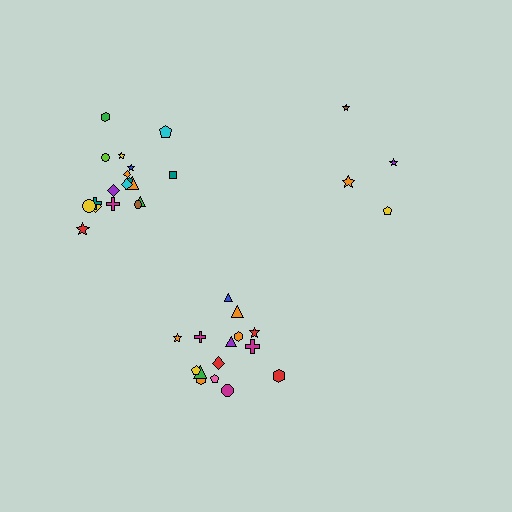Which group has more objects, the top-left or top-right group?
The top-left group.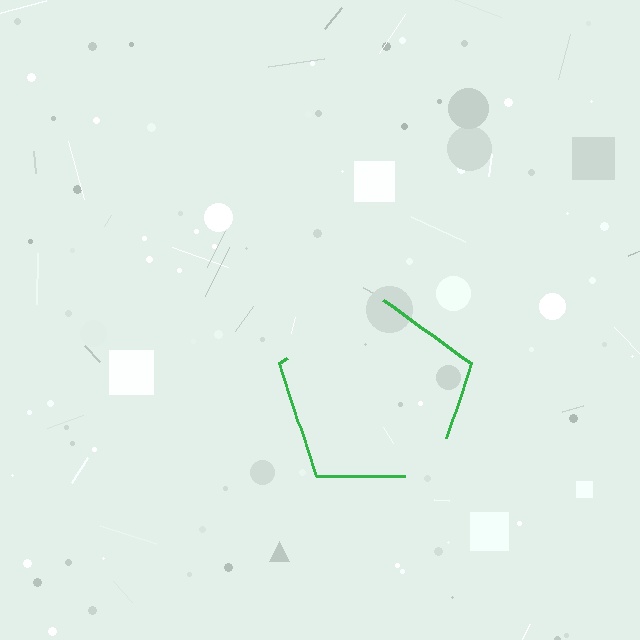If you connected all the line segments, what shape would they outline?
They would outline a pentagon.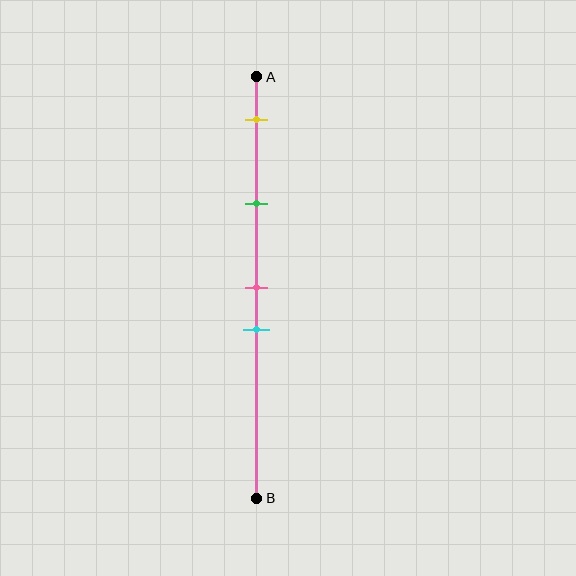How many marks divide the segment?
There are 4 marks dividing the segment.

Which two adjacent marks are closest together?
The pink and cyan marks are the closest adjacent pair.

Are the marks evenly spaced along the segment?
No, the marks are not evenly spaced.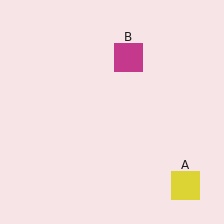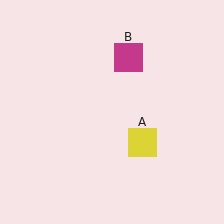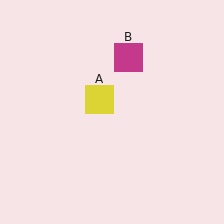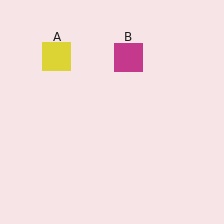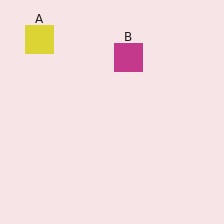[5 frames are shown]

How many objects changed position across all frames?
1 object changed position: yellow square (object A).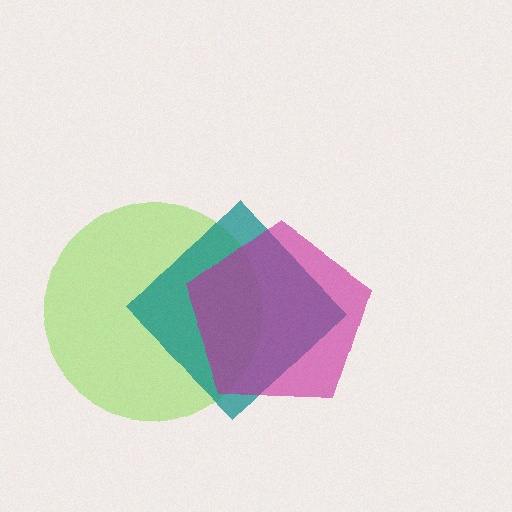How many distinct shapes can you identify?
There are 3 distinct shapes: a lime circle, a teal diamond, a magenta pentagon.